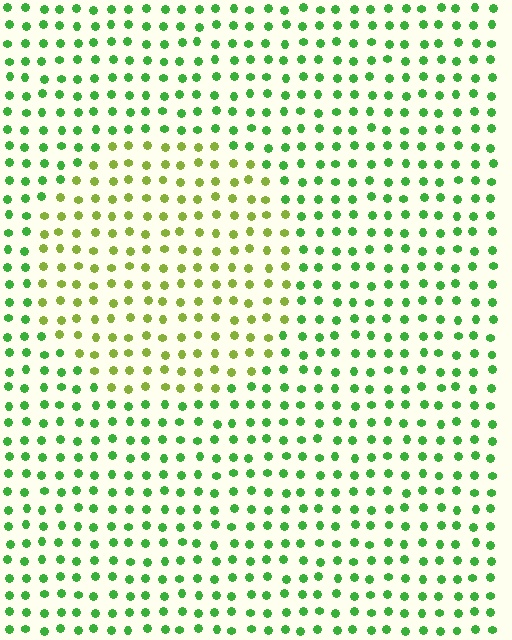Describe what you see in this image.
The image is filled with small green elements in a uniform arrangement. A circle-shaped region is visible where the elements are tinted to a slightly different hue, forming a subtle color boundary.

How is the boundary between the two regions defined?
The boundary is defined purely by a slight shift in hue (about 38 degrees). Spacing, size, and orientation are identical on both sides.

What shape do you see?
I see a circle.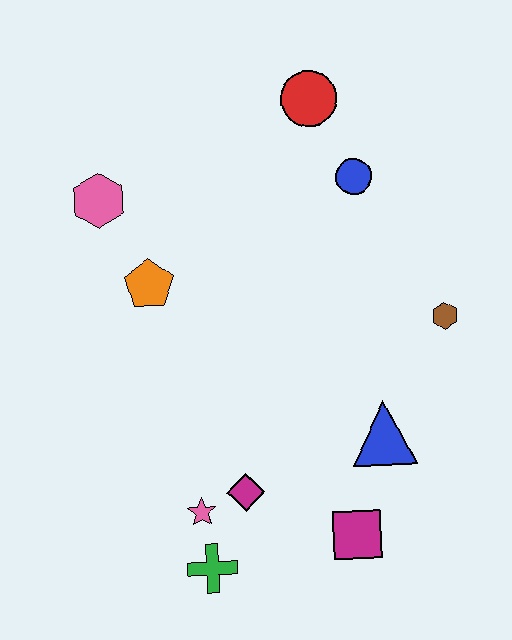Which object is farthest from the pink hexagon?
The magenta square is farthest from the pink hexagon.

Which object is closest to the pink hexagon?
The orange pentagon is closest to the pink hexagon.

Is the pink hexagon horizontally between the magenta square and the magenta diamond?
No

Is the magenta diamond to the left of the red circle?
Yes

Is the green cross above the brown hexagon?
No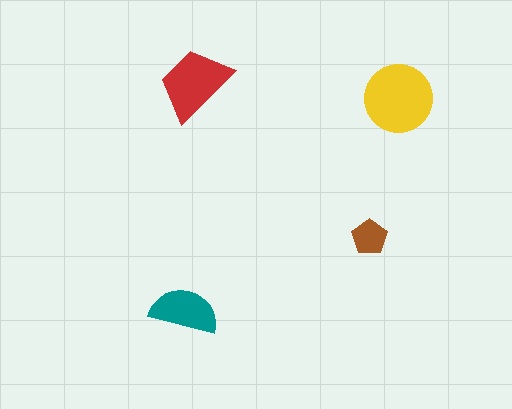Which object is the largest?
The yellow circle.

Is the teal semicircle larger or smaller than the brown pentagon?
Larger.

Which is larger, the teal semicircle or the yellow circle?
The yellow circle.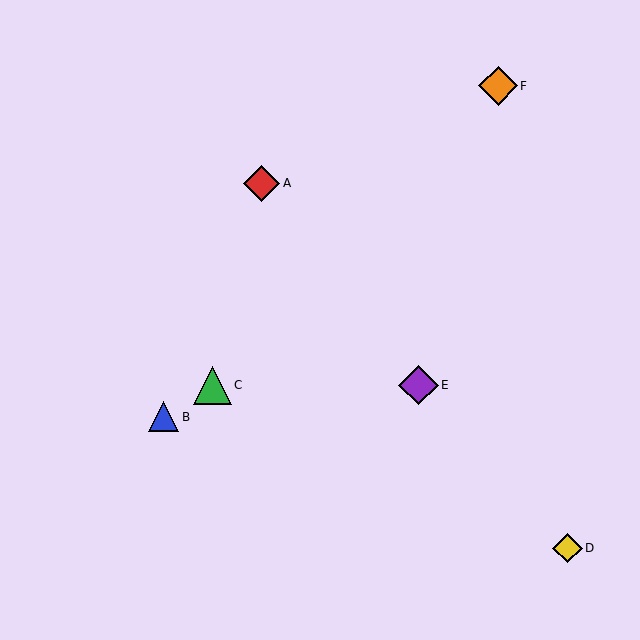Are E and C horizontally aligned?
Yes, both are at y≈385.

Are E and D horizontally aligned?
No, E is at y≈385 and D is at y≈548.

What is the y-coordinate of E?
Object E is at y≈385.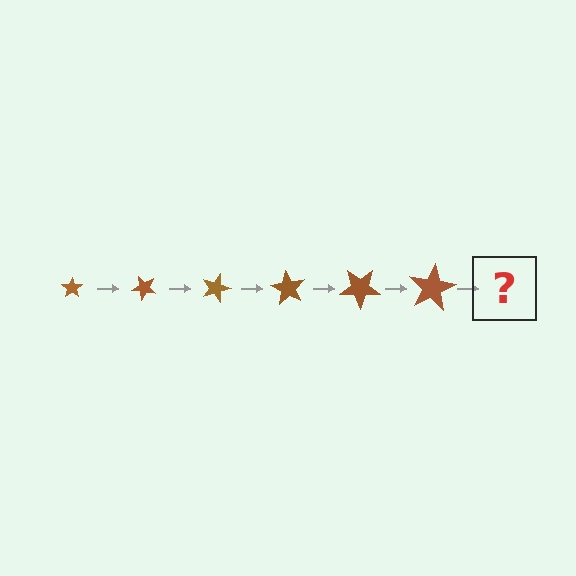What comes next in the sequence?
The next element should be a star, larger than the previous one and rotated 270 degrees from the start.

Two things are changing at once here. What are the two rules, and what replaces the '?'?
The two rules are that the star grows larger each step and it rotates 45 degrees each step. The '?' should be a star, larger than the previous one and rotated 270 degrees from the start.